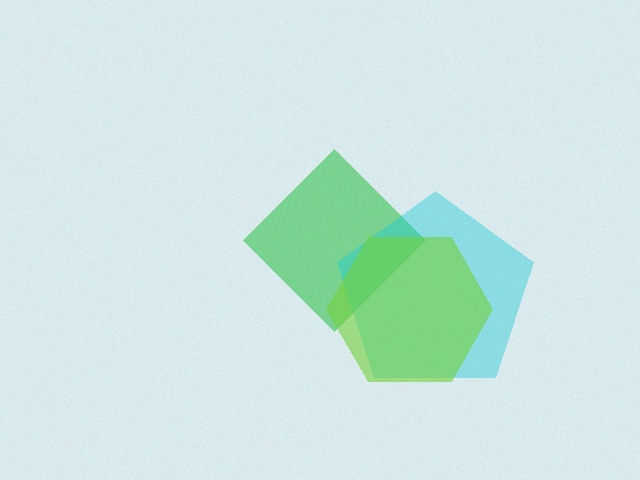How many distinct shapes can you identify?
There are 3 distinct shapes: a green diamond, a cyan pentagon, a lime hexagon.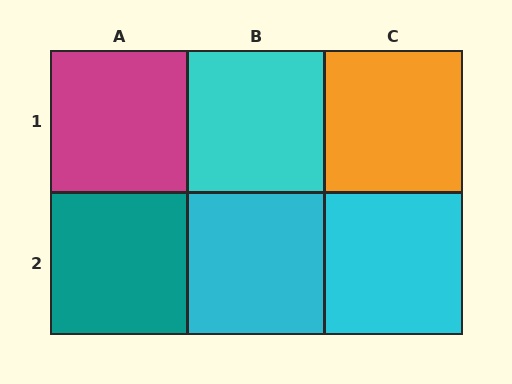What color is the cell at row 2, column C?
Cyan.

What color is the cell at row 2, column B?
Cyan.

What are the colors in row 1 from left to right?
Magenta, cyan, orange.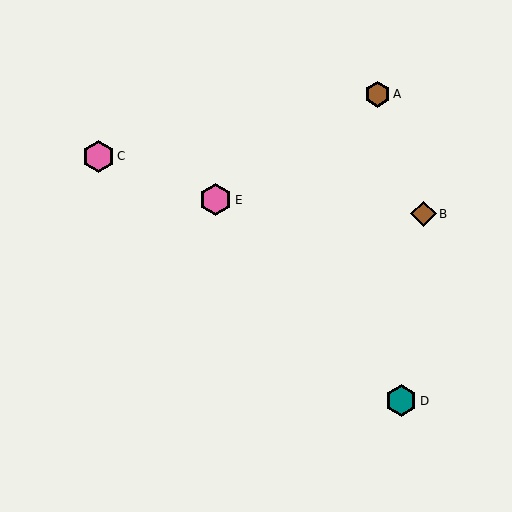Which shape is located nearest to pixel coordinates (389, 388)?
The teal hexagon (labeled D) at (401, 401) is nearest to that location.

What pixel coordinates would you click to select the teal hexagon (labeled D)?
Click at (401, 401) to select the teal hexagon D.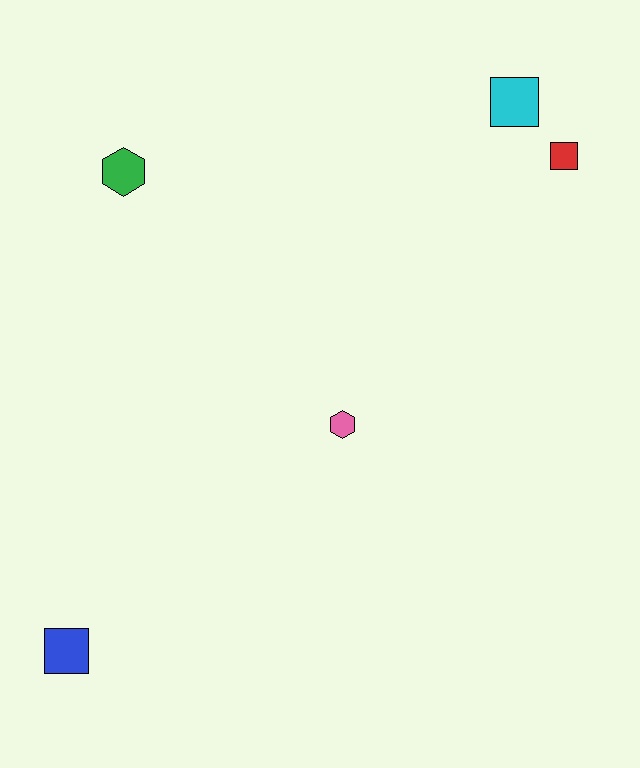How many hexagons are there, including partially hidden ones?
There are 2 hexagons.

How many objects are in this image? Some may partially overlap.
There are 5 objects.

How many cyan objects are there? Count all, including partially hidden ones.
There is 1 cyan object.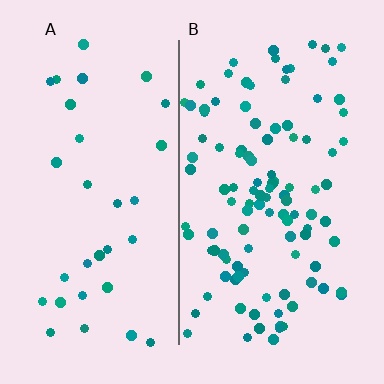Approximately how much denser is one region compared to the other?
Approximately 3.3× — region B over region A.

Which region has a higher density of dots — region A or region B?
B (the right).